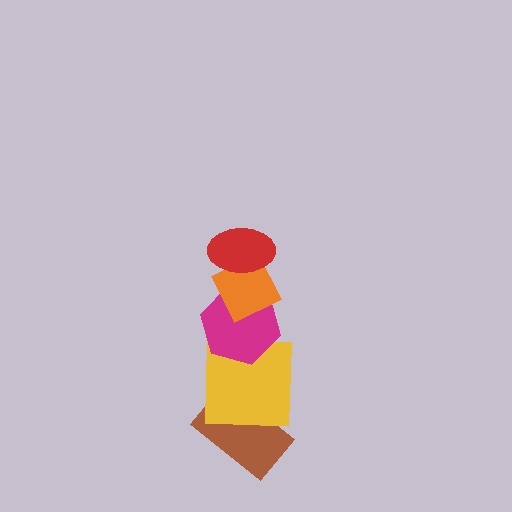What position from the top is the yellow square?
The yellow square is 4th from the top.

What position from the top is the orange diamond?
The orange diamond is 2nd from the top.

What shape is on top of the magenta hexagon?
The orange diamond is on top of the magenta hexagon.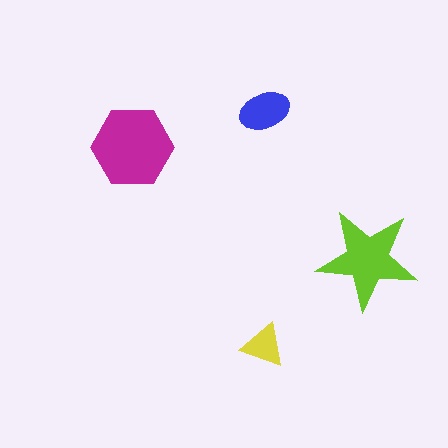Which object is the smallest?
The yellow triangle.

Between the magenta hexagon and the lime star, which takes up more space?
The magenta hexagon.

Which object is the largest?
The magenta hexagon.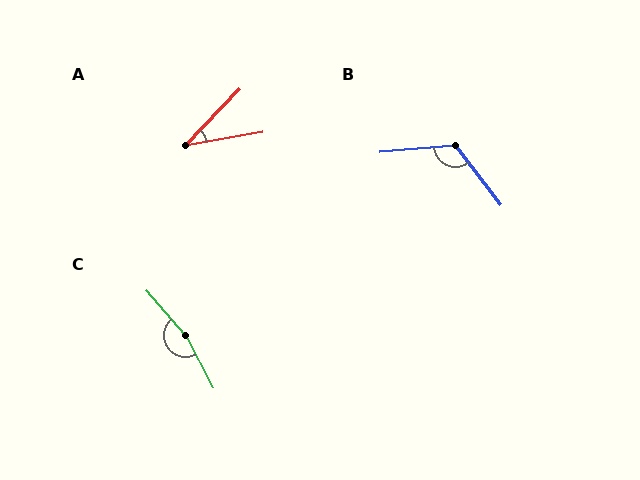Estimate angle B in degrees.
Approximately 123 degrees.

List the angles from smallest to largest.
A (37°), B (123°), C (167°).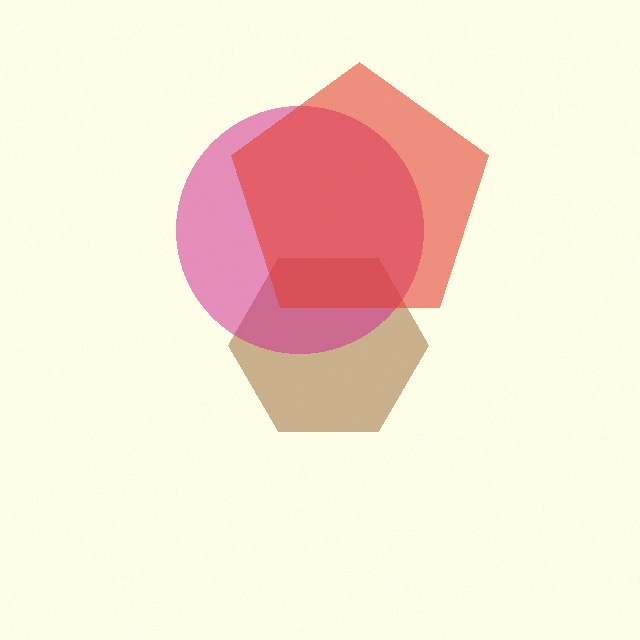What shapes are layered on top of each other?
The layered shapes are: a brown hexagon, a magenta circle, a red pentagon.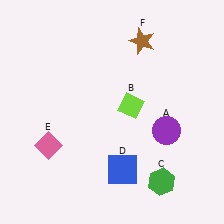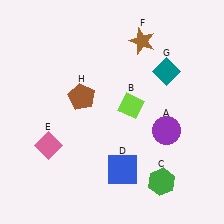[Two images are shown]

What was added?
A teal diamond (G), a brown pentagon (H) were added in Image 2.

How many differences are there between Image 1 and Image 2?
There are 2 differences between the two images.